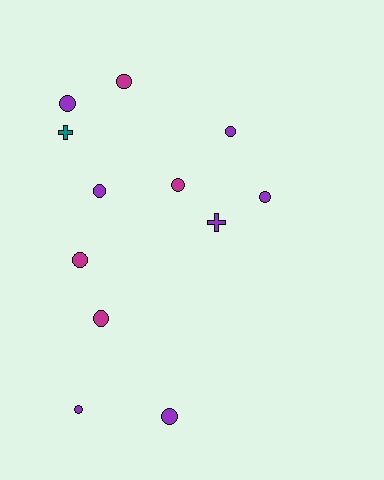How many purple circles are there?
There are 6 purple circles.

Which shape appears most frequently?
Circle, with 10 objects.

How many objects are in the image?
There are 12 objects.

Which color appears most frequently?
Purple, with 7 objects.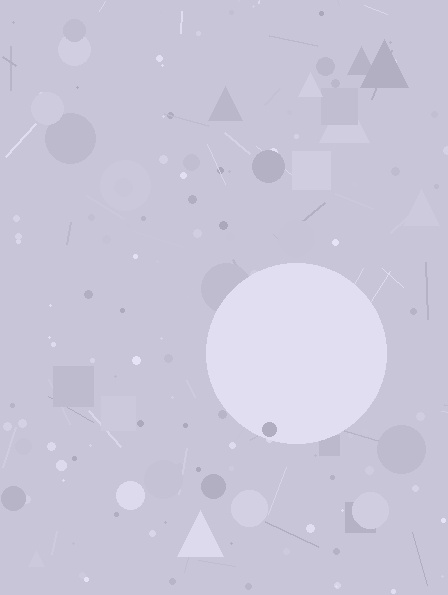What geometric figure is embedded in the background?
A circle is embedded in the background.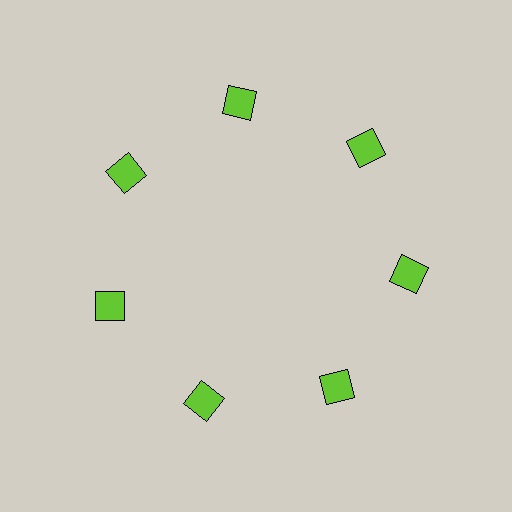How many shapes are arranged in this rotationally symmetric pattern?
There are 7 shapes, arranged in 7 groups of 1.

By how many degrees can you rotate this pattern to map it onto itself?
The pattern maps onto itself every 51 degrees of rotation.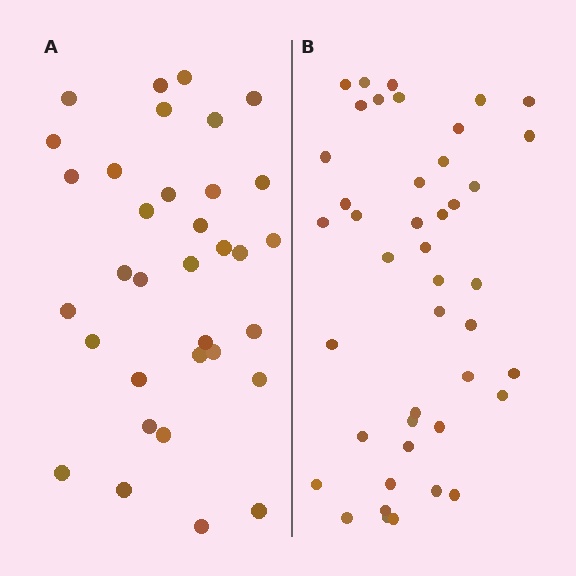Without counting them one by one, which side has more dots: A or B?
Region B (the right region) has more dots.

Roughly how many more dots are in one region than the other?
Region B has roughly 8 or so more dots than region A.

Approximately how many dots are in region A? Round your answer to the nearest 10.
About 30 dots. (The exact count is 34, which rounds to 30.)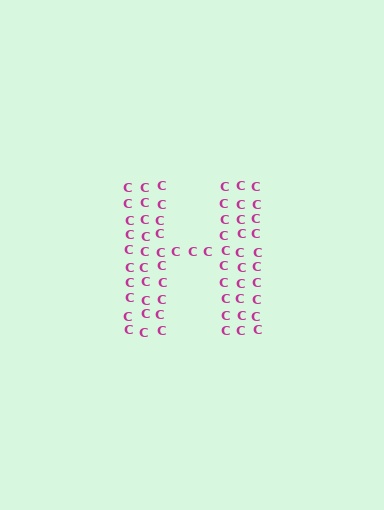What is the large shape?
The large shape is the letter H.